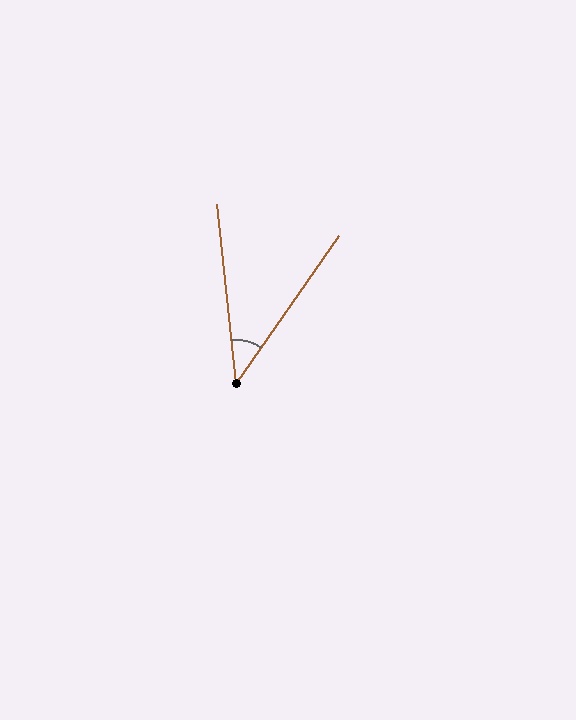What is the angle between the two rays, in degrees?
Approximately 41 degrees.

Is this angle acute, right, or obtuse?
It is acute.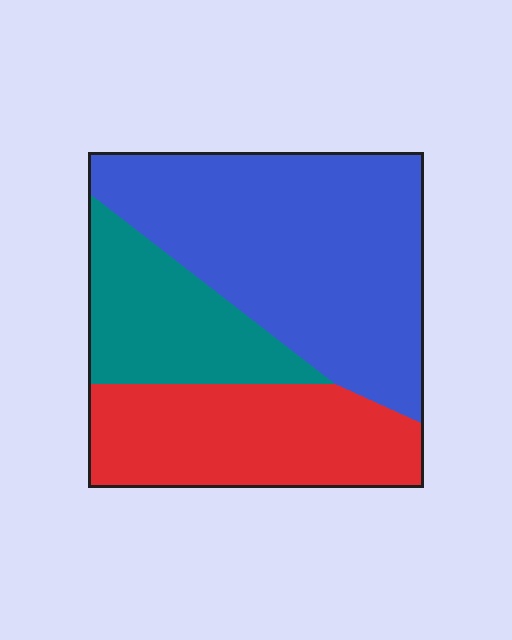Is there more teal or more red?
Red.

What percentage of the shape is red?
Red takes up about one third (1/3) of the shape.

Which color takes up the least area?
Teal, at roughly 20%.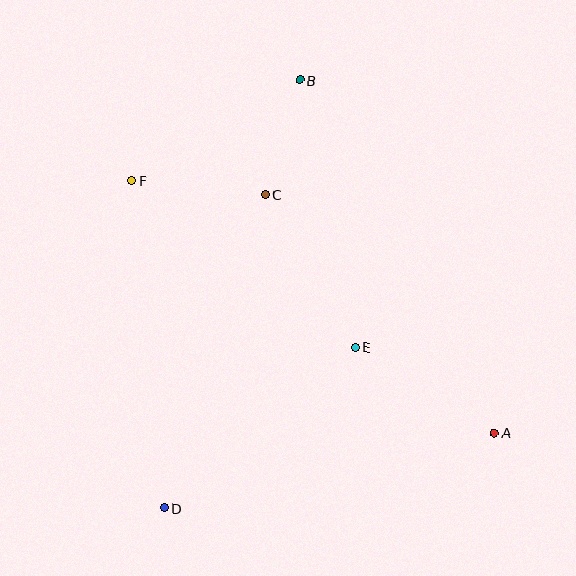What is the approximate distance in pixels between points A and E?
The distance between A and E is approximately 163 pixels.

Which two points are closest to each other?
Points B and C are closest to each other.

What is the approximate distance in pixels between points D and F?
The distance between D and F is approximately 328 pixels.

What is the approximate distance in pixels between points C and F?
The distance between C and F is approximately 134 pixels.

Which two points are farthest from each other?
Points B and D are farthest from each other.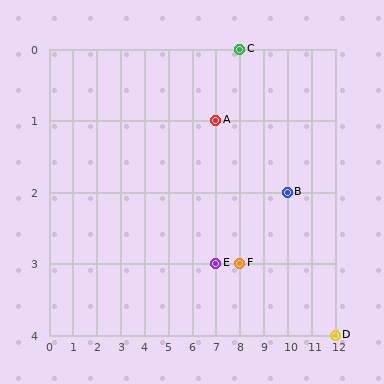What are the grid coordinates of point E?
Point E is at grid coordinates (7, 3).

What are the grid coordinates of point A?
Point A is at grid coordinates (7, 1).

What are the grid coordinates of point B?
Point B is at grid coordinates (10, 2).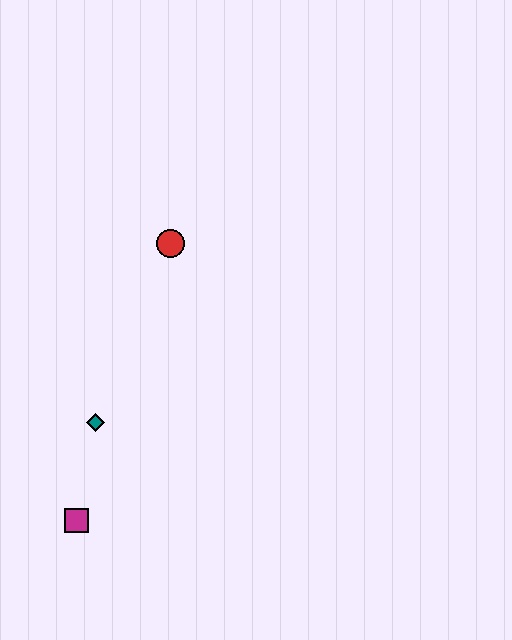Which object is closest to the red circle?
The teal diamond is closest to the red circle.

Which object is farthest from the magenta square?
The red circle is farthest from the magenta square.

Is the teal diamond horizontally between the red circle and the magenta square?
Yes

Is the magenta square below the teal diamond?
Yes